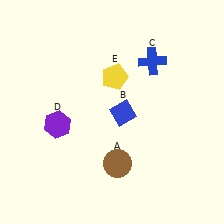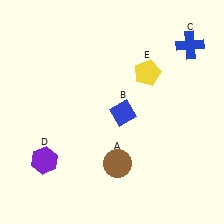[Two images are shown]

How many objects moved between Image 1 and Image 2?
3 objects moved between the two images.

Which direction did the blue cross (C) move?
The blue cross (C) moved right.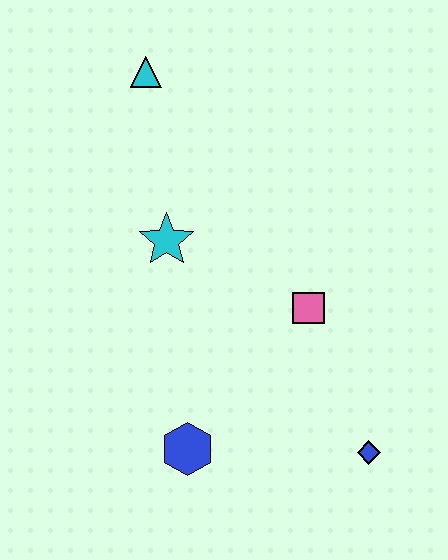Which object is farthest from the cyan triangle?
The blue diamond is farthest from the cyan triangle.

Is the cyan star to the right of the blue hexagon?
No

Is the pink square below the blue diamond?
No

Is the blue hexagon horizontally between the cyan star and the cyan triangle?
No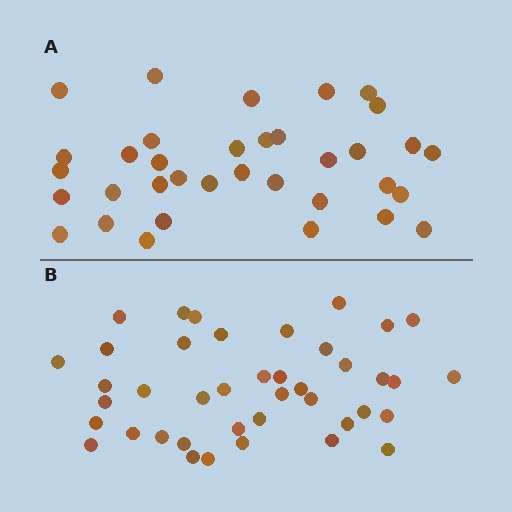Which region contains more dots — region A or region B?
Region B (the bottom region) has more dots.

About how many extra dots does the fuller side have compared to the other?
Region B has about 6 more dots than region A.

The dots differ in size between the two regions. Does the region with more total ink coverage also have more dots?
No. Region A has more total ink coverage because its dots are larger, but region B actually contains more individual dots. Total area can be misleading — the number of items is what matters here.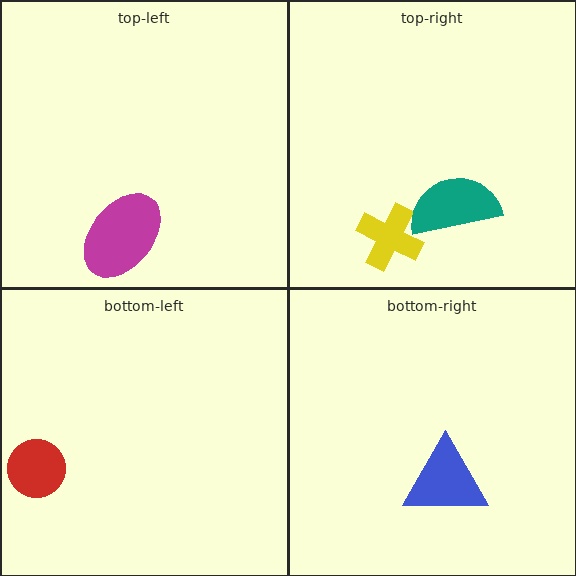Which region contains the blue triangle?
The bottom-right region.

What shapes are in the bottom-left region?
The red circle.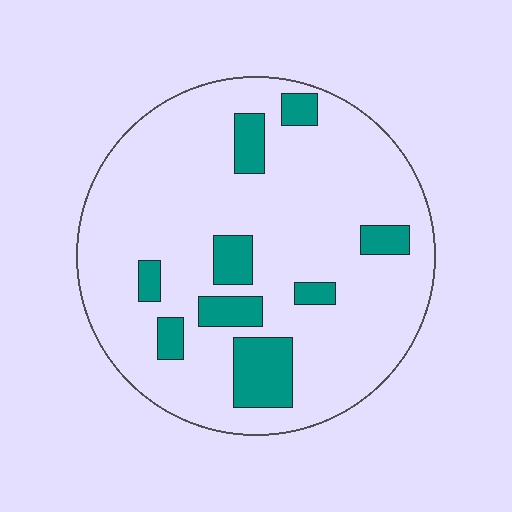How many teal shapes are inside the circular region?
9.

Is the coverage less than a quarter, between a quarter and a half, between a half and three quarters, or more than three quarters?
Less than a quarter.